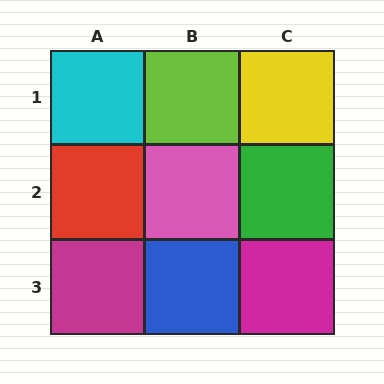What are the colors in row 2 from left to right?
Red, pink, green.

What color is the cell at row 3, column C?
Magenta.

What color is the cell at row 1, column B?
Lime.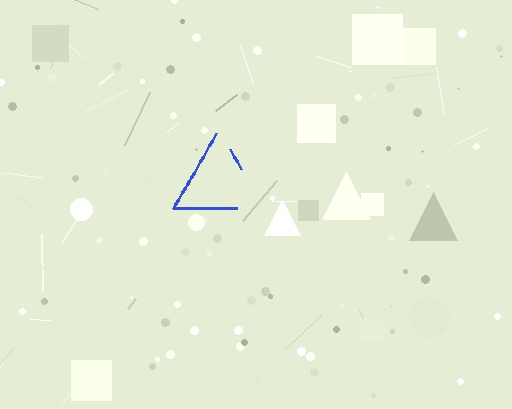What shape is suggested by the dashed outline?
The dashed outline suggests a triangle.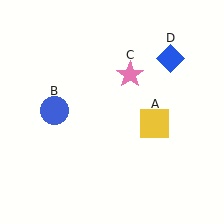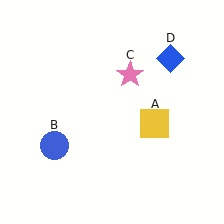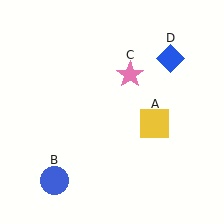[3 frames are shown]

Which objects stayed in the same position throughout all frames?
Yellow square (object A) and pink star (object C) and blue diamond (object D) remained stationary.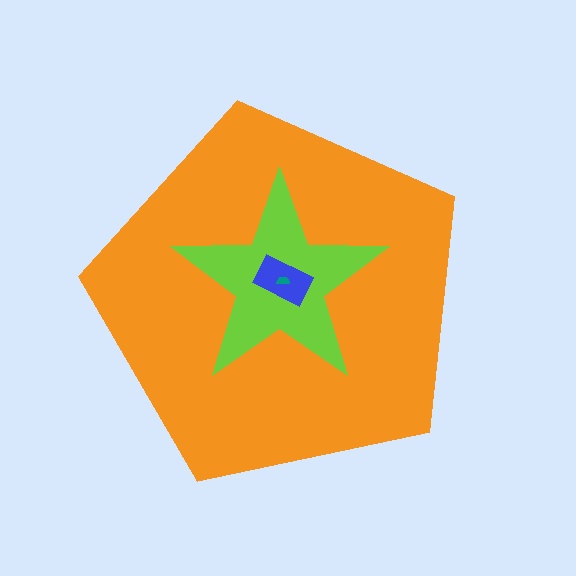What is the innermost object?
The teal semicircle.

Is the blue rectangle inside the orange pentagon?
Yes.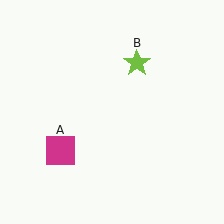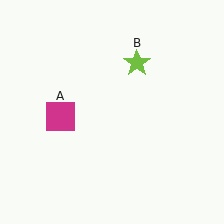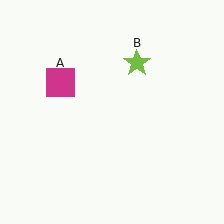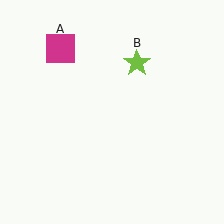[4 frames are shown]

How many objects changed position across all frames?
1 object changed position: magenta square (object A).